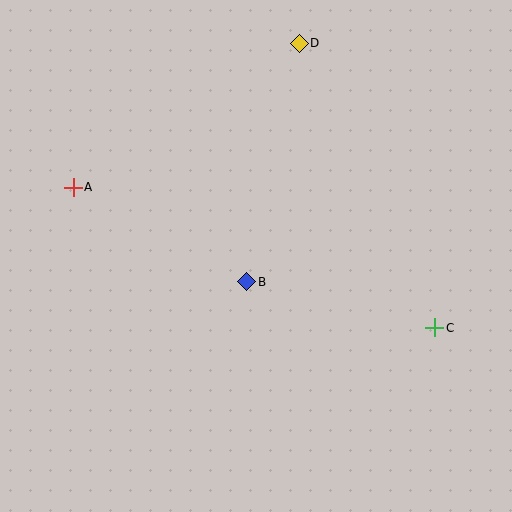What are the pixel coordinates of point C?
Point C is at (435, 328).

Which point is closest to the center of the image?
Point B at (247, 282) is closest to the center.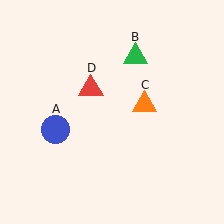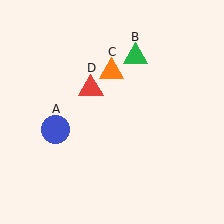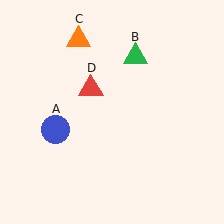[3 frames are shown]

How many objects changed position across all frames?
1 object changed position: orange triangle (object C).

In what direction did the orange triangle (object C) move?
The orange triangle (object C) moved up and to the left.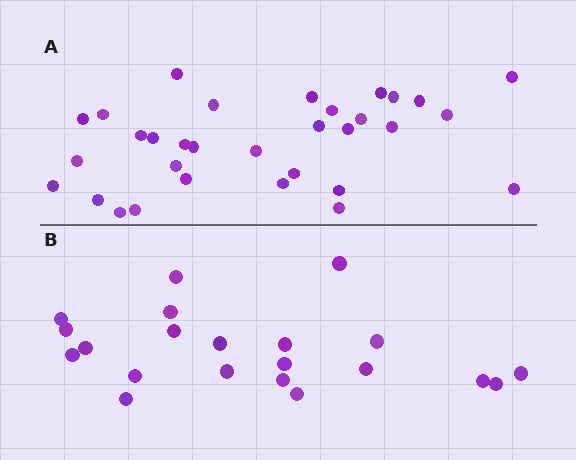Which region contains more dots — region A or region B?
Region A (the top region) has more dots.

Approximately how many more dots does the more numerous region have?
Region A has roughly 12 or so more dots than region B.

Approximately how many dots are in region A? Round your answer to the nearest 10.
About 30 dots. (The exact count is 32, which rounds to 30.)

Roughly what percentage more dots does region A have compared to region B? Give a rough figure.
About 50% more.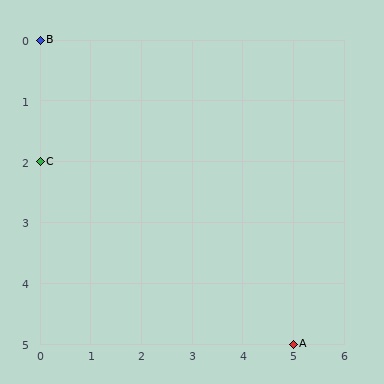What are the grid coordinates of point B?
Point B is at grid coordinates (0, 0).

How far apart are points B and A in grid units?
Points B and A are 5 columns and 5 rows apart (about 7.1 grid units diagonally).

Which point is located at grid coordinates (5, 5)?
Point A is at (5, 5).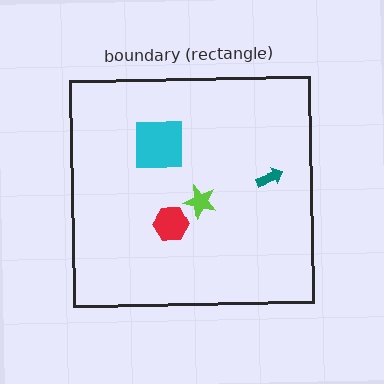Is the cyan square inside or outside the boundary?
Inside.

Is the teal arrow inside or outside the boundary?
Inside.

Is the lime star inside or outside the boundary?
Inside.